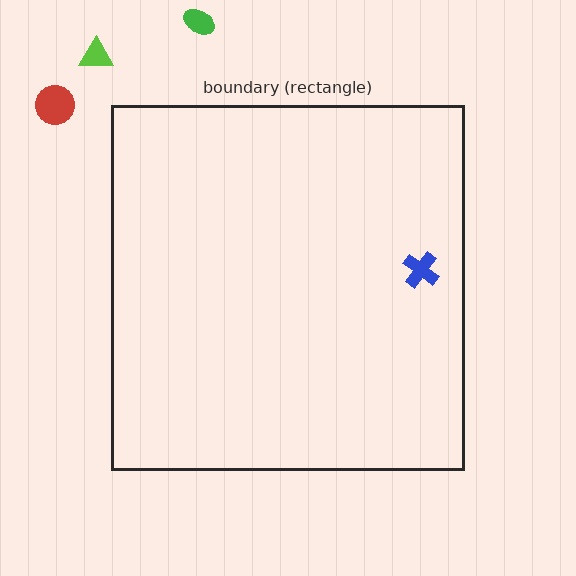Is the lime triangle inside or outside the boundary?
Outside.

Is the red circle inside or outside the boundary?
Outside.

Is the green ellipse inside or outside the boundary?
Outside.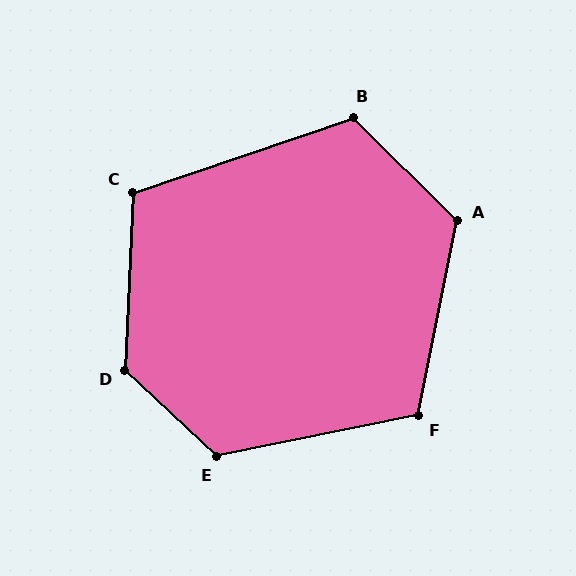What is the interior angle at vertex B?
Approximately 117 degrees (obtuse).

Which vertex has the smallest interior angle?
C, at approximately 111 degrees.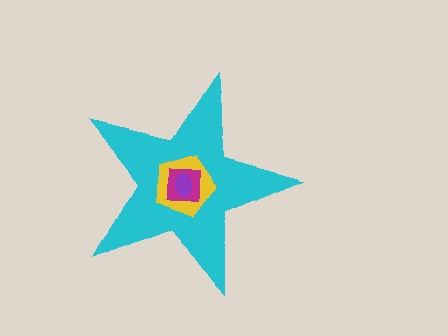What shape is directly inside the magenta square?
The purple ellipse.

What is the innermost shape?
The purple ellipse.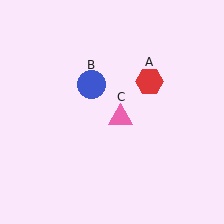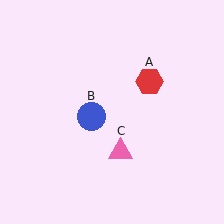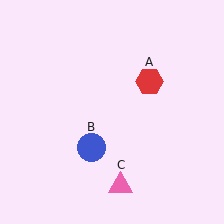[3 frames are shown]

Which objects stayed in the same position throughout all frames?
Red hexagon (object A) remained stationary.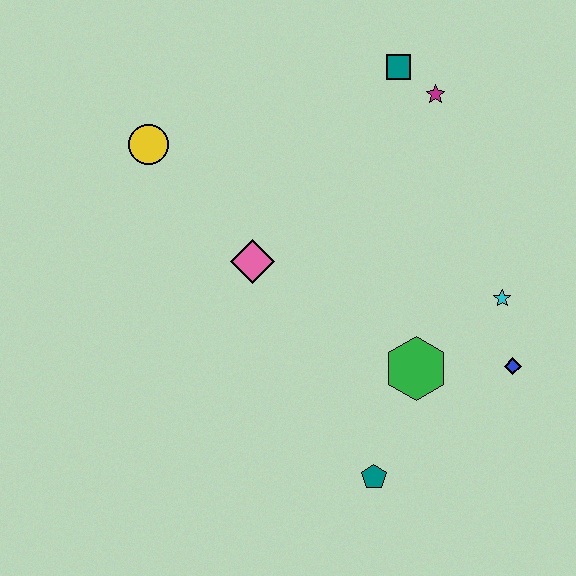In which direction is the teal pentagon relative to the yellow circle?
The teal pentagon is below the yellow circle.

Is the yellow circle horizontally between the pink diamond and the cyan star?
No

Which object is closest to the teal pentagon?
The green hexagon is closest to the teal pentagon.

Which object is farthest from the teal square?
The teal pentagon is farthest from the teal square.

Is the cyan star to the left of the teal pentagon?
No